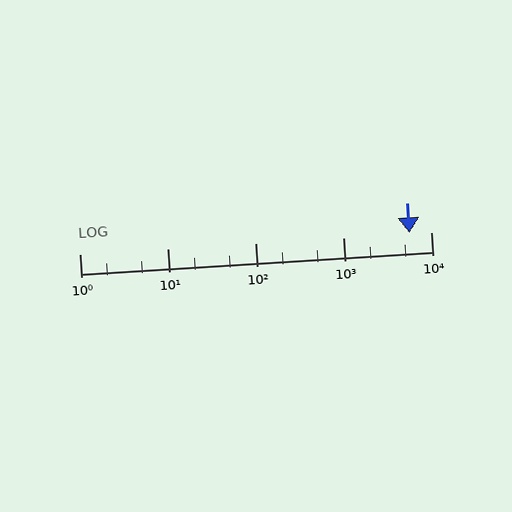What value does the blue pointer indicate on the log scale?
The pointer indicates approximately 5700.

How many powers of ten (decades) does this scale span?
The scale spans 4 decades, from 1 to 10000.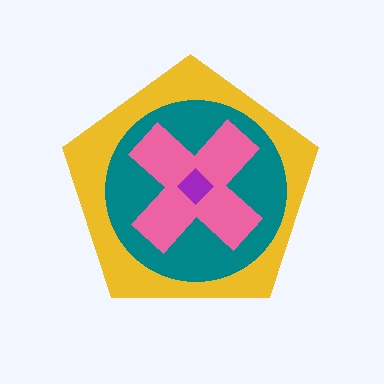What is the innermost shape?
The purple diamond.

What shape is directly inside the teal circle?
The pink cross.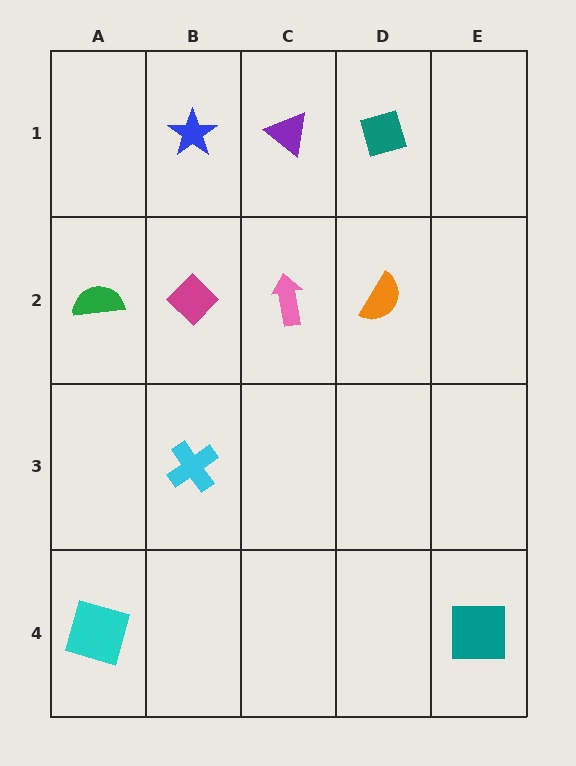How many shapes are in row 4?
2 shapes.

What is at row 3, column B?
A cyan cross.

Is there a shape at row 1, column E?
No, that cell is empty.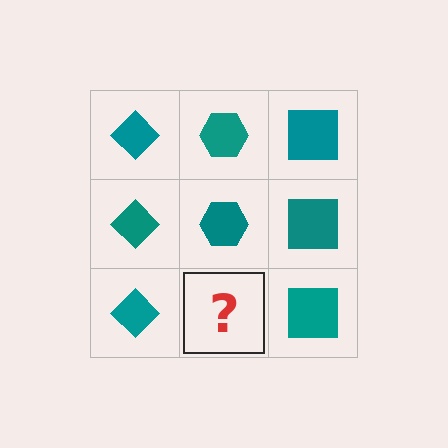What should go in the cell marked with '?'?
The missing cell should contain a teal hexagon.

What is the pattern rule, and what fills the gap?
The rule is that each column has a consistent shape. The gap should be filled with a teal hexagon.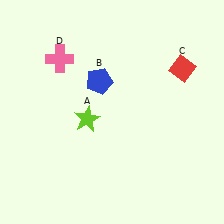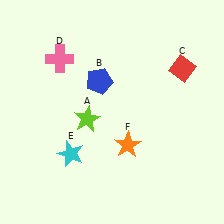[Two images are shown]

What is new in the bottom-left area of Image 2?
A cyan star (E) was added in the bottom-left area of Image 2.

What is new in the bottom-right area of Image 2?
An orange star (F) was added in the bottom-right area of Image 2.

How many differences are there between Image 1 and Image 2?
There are 2 differences between the two images.